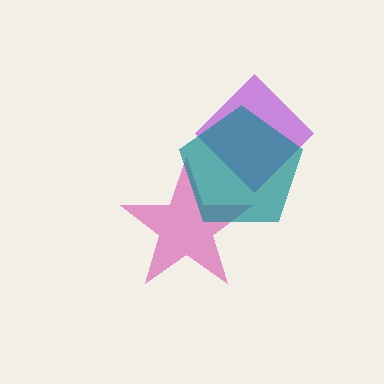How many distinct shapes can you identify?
There are 3 distinct shapes: a purple diamond, a magenta star, a teal pentagon.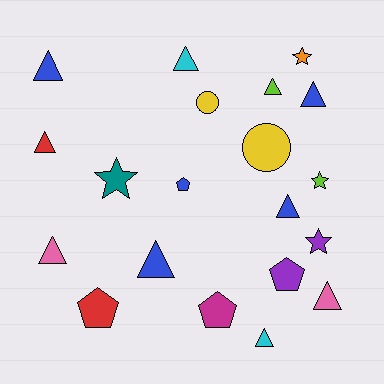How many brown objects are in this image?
There are no brown objects.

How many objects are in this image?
There are 20 objects.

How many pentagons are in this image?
There are 4 pentagons.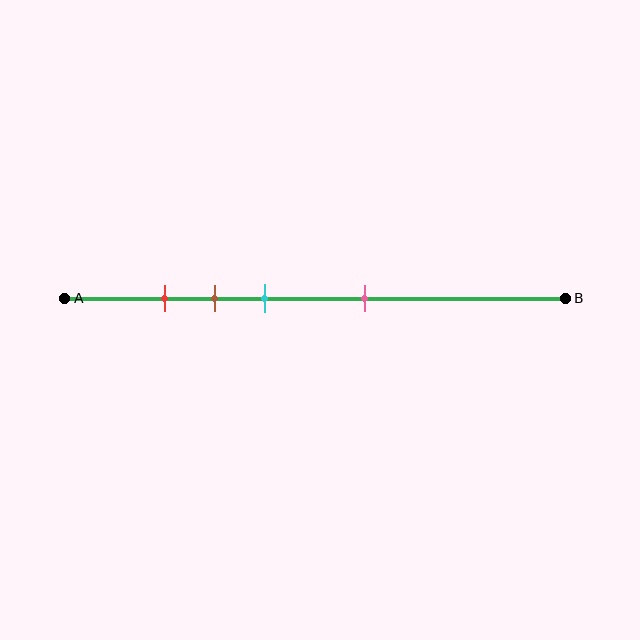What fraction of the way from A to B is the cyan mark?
The cyan mark is approximately 40% (0.4) of the way from A to B.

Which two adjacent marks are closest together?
The red and brown marks are the closest adjacent pair.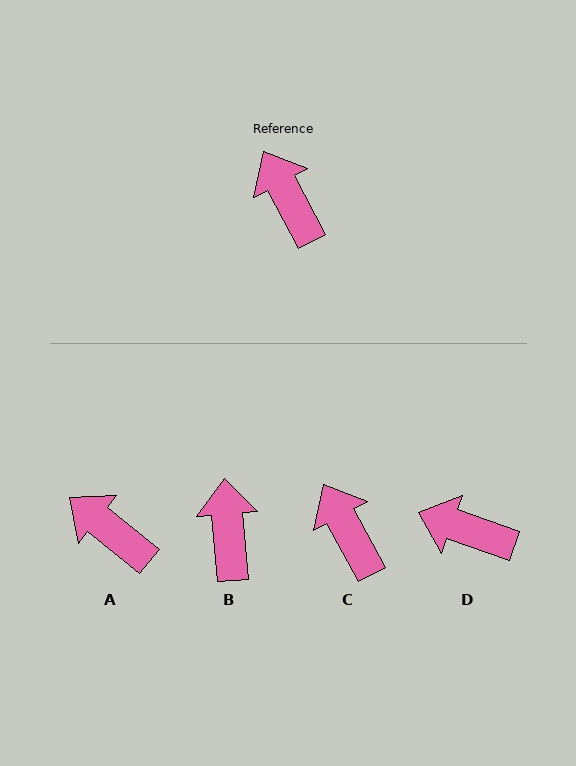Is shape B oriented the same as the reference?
No, it is off by about 23 degrees.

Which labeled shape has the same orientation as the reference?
C.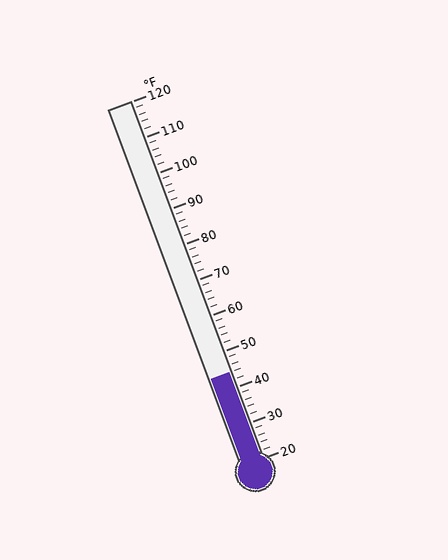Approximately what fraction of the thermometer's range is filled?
The thermometer is filled to approximately 25% of its range.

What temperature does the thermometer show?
The thermometer shows approximately 44°F.